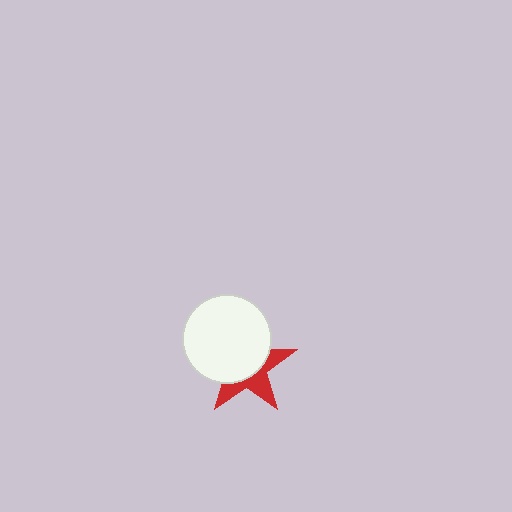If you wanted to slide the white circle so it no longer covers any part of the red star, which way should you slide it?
Slide it toward the upper-left — that is the most direct way to separate the two shapes.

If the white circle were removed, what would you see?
You would see the complete red star.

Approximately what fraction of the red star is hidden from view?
Roughly 59% of the red star is hidden behind the white circle.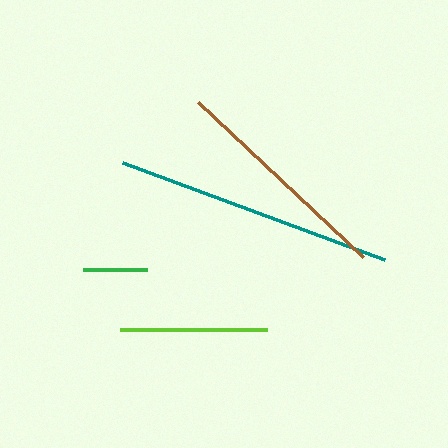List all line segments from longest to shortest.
From longest to shortest: teal, brown, lime, green.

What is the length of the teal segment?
The teal segment is approximately 280 pixels long.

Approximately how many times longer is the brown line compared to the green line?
The brown line is approximately 3.6 times the length of the green line.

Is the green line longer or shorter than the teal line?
The teal line is longer than the green line.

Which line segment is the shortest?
The green line is the shortest at approximately 63 pixels.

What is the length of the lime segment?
The lime segment is approximately 147 pixels long.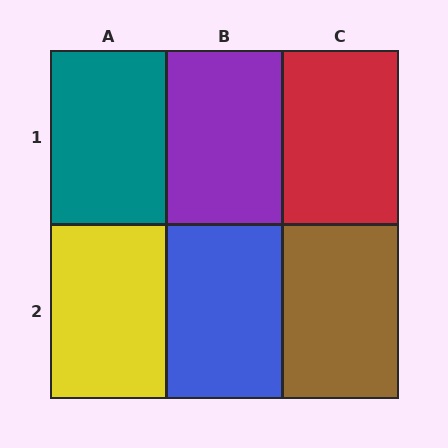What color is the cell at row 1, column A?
Teal.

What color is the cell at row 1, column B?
Purple.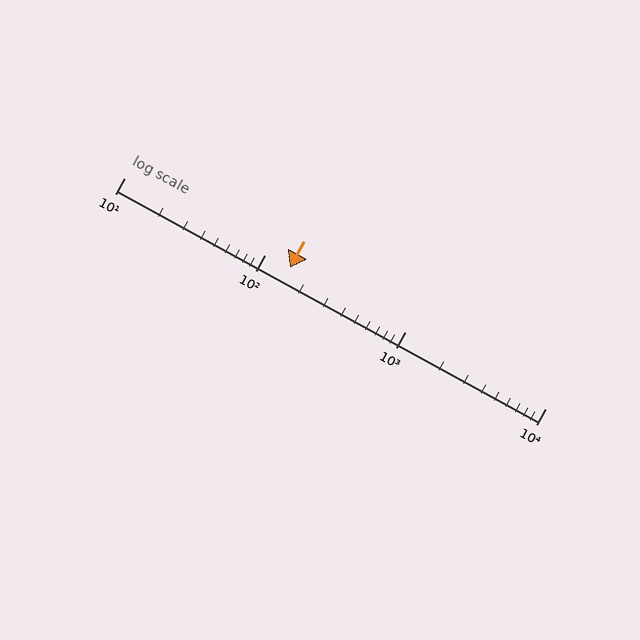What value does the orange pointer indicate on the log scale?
The pointer indicates approximately 150.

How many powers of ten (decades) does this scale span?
The scale spans 3 decades, from 10 to 10000.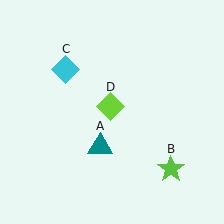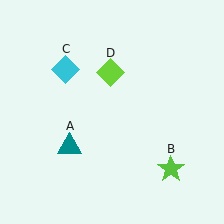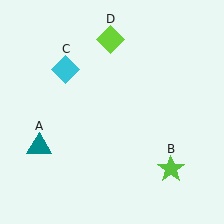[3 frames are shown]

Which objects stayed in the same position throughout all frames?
Lime star (object B) and cyan diamond (object C) remained stationary.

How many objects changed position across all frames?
2 objects changed position: teal triangle (object A), lime diamond (object D).